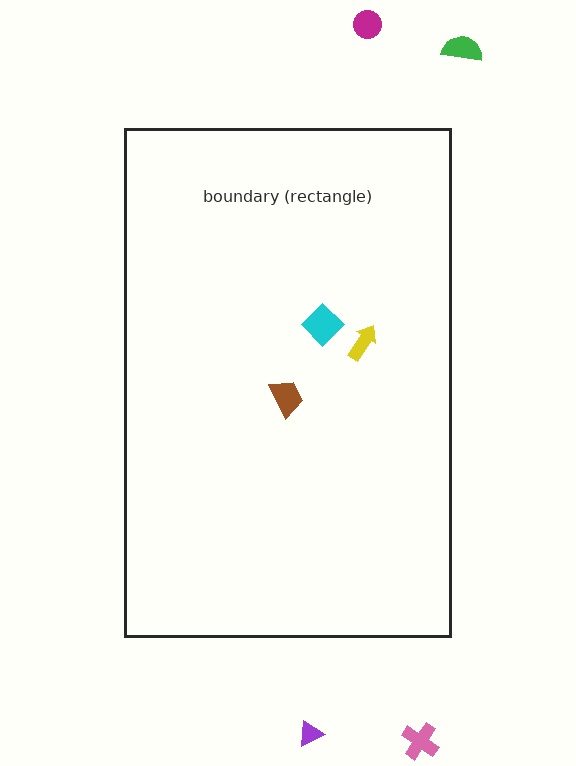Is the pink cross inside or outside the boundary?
Outside.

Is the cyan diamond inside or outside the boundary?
Inside.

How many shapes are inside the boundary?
3 inside, 4 outside.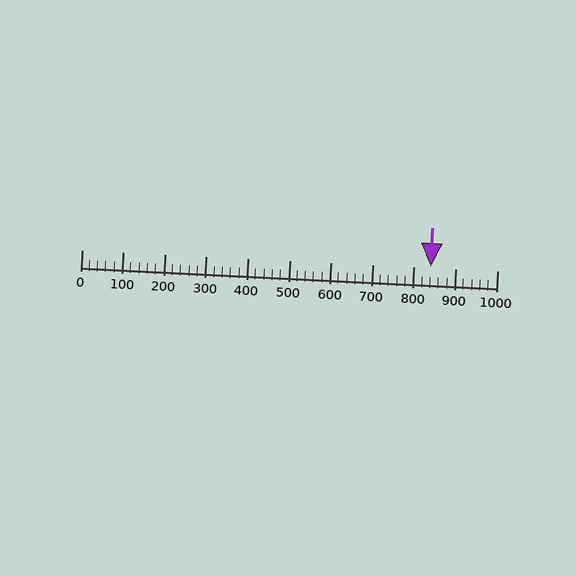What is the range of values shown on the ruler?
The ruler shows values from 0 to 1000.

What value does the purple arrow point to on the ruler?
The purple arrow points to approximately 840.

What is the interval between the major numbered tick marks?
The major tick marks are spaced 100 units apart.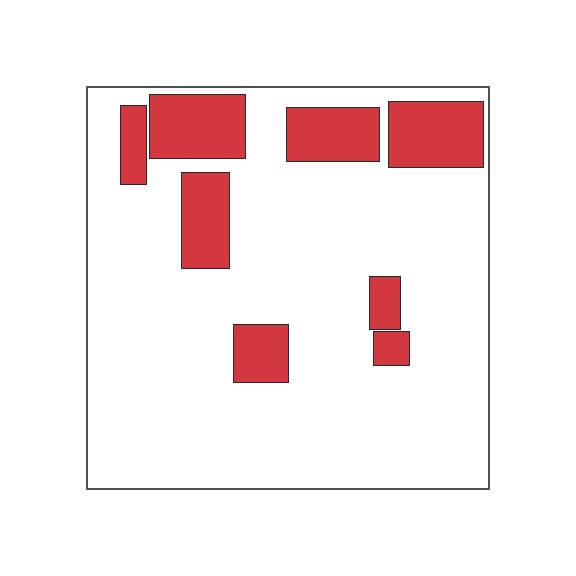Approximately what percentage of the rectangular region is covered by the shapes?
Approximately 20%.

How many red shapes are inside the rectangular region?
8.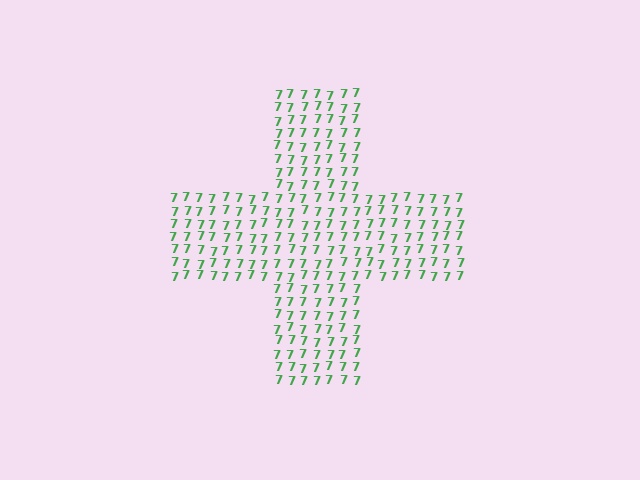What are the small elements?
The small elements are digit 7's.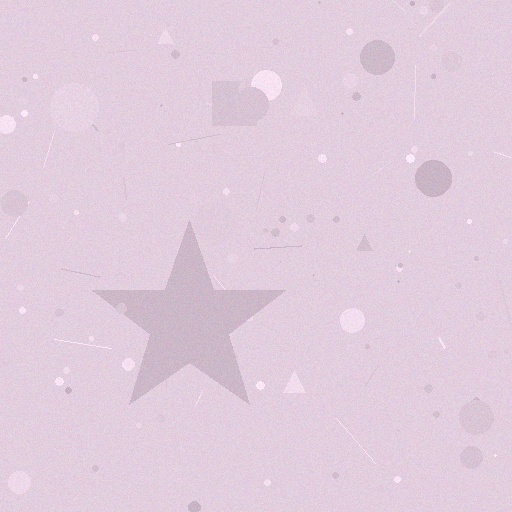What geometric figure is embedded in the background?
A star is embedded in the background.